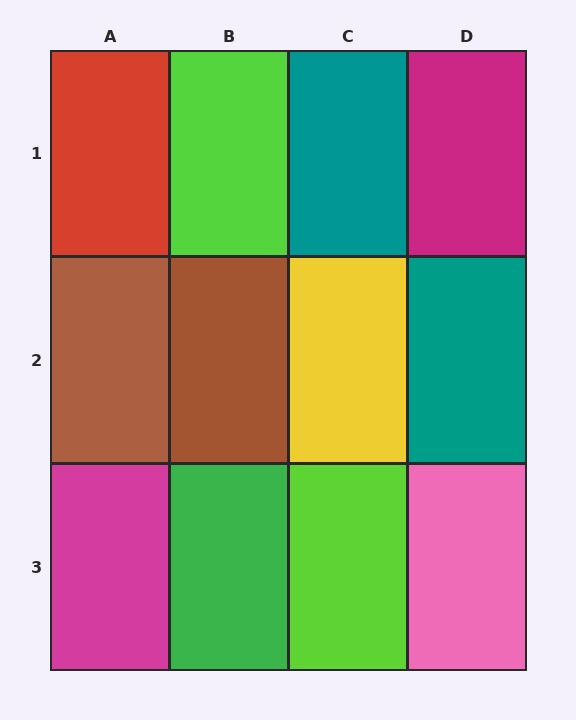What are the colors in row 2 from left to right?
Brown, brown, yellow, teal.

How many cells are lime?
2 cells are lime.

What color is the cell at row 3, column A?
Magenta.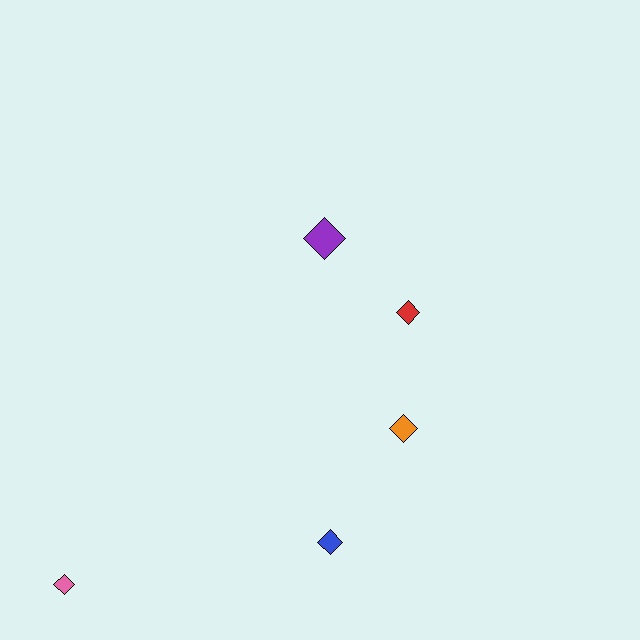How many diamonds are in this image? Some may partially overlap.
There are 5 diamonds.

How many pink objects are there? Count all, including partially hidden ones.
There is 1 pink object.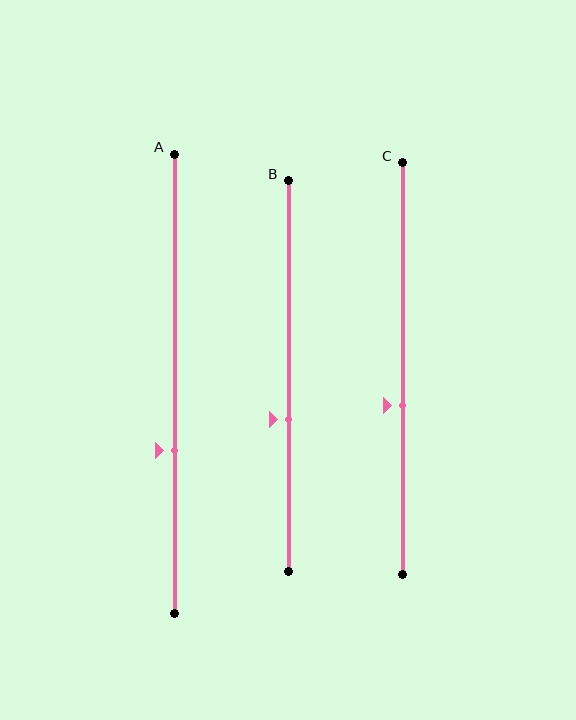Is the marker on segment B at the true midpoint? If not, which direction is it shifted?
No, the marker on segment B is shifted downward by about 11% of the segment length.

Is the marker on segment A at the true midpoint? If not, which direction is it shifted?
No, the marker on segment A is shifted downward by about 15% of the segment length.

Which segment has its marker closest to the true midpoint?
Segment C has its marker closest to the true midpoint.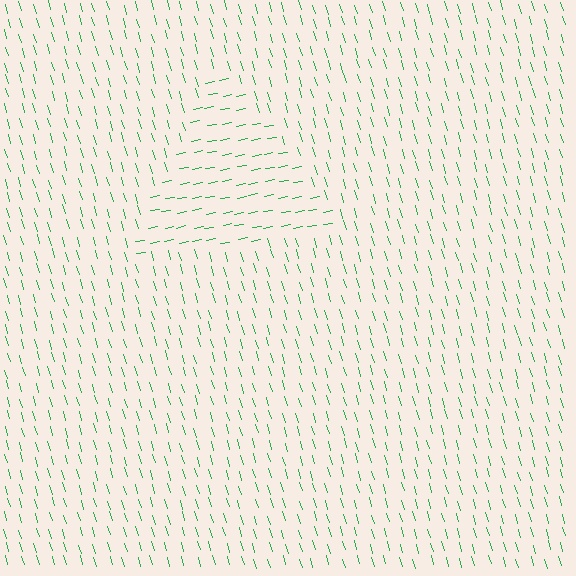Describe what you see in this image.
The image is filled with small green line segments. A triangle region in the image has lines oriented differently from the surrounding lines, creating a visible texture boundary.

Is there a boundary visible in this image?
Yes, there is a texture boundary formed by a change in line orientation.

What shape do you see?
I see a triangle.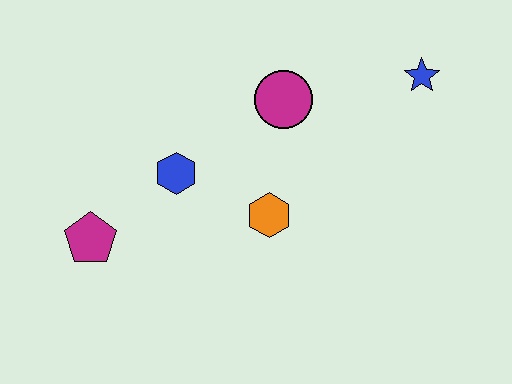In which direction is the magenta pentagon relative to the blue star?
The magenta pentagon is to the left of the blue star.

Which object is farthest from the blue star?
The magenta pentagon is farthest from the blue star.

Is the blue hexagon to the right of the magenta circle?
No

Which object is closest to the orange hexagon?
The blue hexagon is closest to the orange hexagon.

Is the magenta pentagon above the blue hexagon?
No